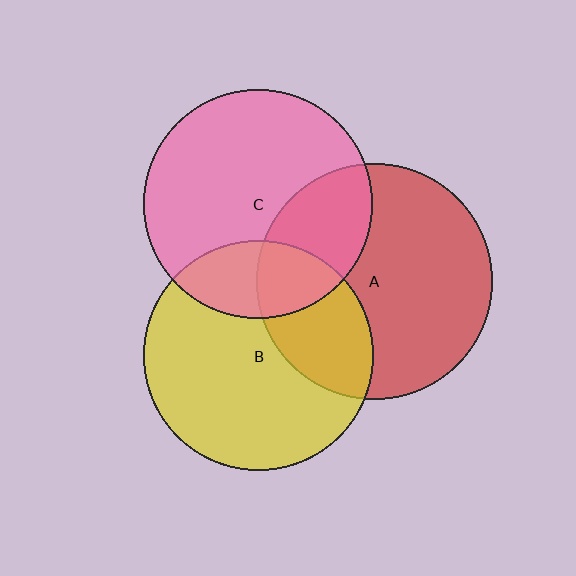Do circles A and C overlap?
Yes.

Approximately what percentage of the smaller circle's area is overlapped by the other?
Approximately 30%.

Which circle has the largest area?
Circle A (red).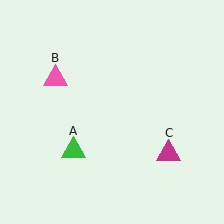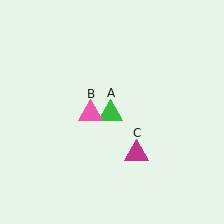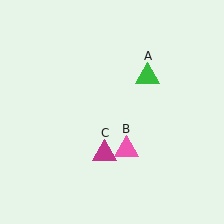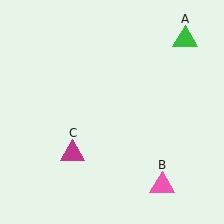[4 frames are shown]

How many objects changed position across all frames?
3 objects changed position: green triangle (object A), pink triangle (object B), magenta triangle (object C).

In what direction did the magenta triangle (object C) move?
The magenta triangle (object C) moved left.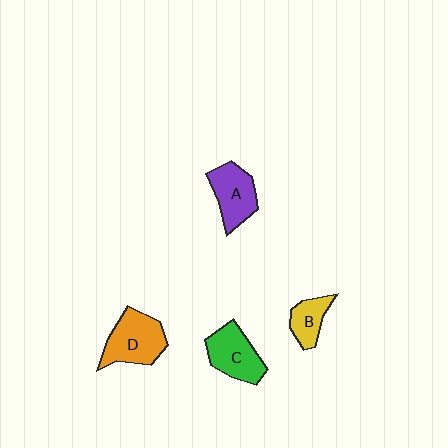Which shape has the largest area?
Shape D (orange).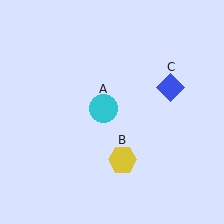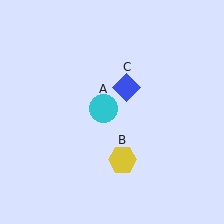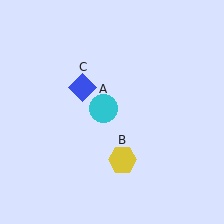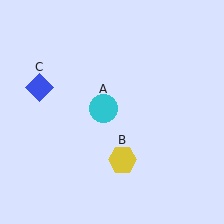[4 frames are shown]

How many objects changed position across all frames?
1 object changed position: blue diamond (object C).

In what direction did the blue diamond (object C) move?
The blue diamond (object C) moved left.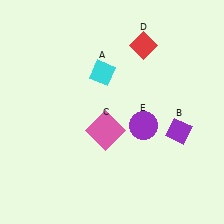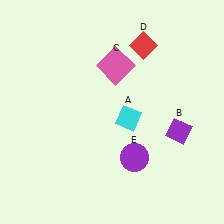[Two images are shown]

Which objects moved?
The objects that moved are: the cyan diamond (A), the pink square (C), the purple circle (E).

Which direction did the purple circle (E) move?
The purple circle (E) moved down.